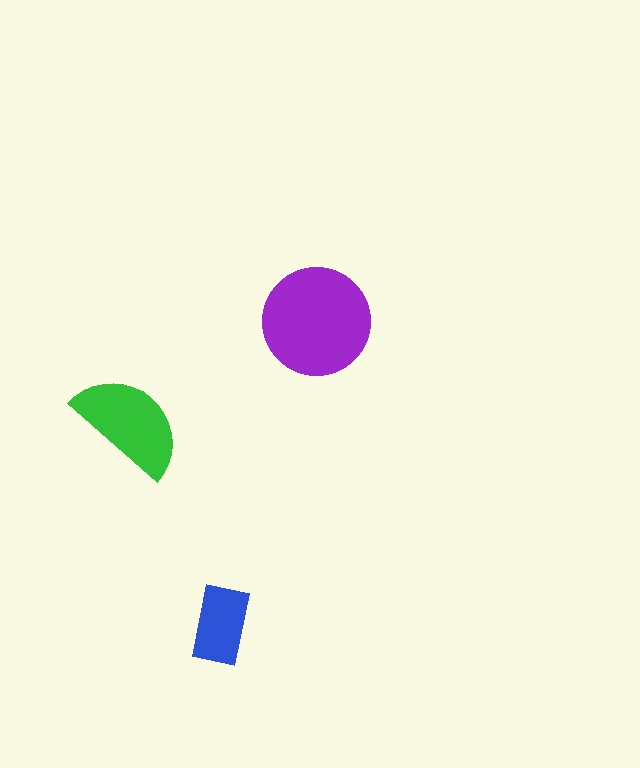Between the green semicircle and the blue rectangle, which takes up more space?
The green semicircle.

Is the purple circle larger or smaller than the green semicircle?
Larger.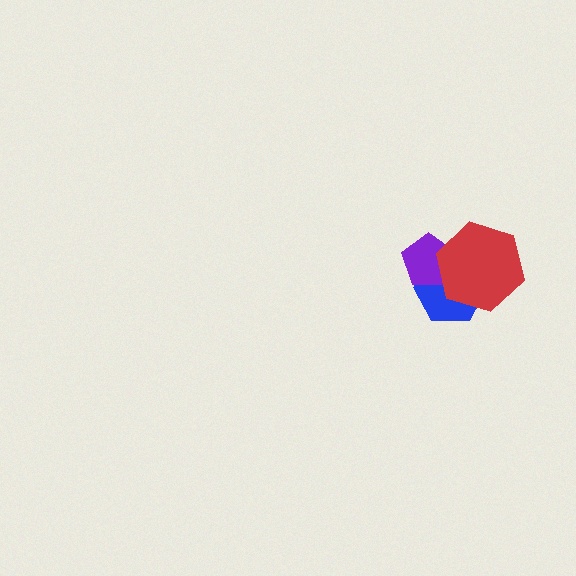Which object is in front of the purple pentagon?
The red hexagon is in front of the purple pentagon.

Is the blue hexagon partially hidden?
Yes, it is partially covered by another shape.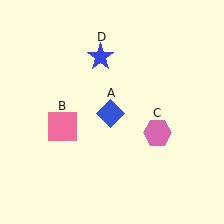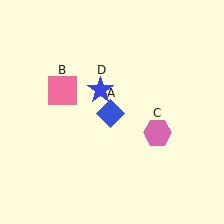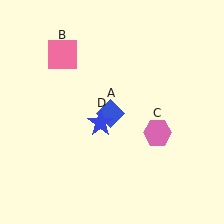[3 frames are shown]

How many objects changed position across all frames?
2 objects changed position: pink square (object B), blue star (object D).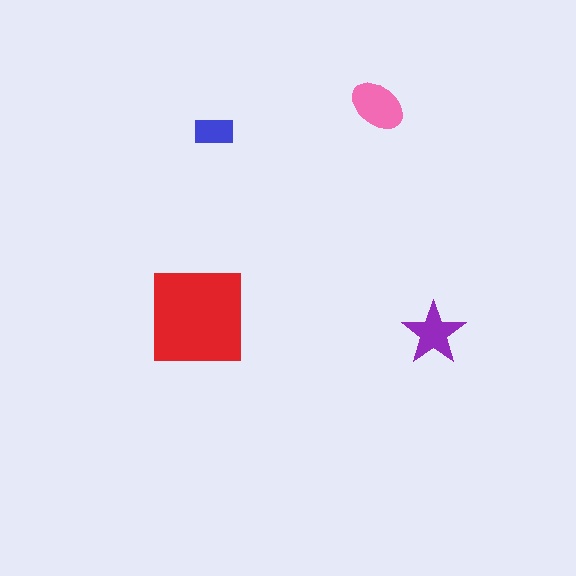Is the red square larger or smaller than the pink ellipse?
Larger.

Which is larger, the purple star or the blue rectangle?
The purple star.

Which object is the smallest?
The blue rectangle.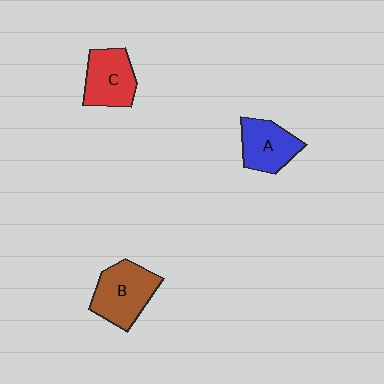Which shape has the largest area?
Shape B (brown).